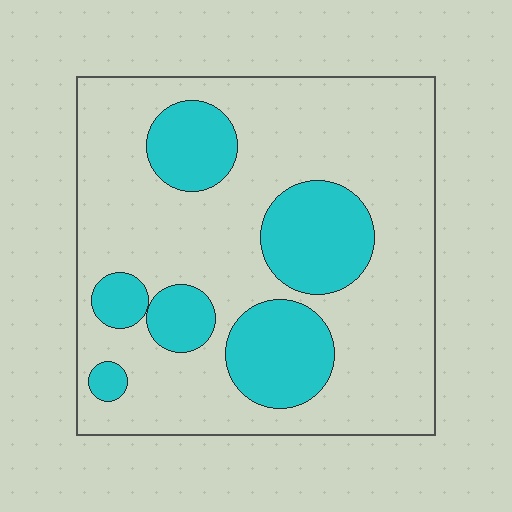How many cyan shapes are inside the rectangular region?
6.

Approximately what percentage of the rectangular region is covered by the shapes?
Approximately 25%.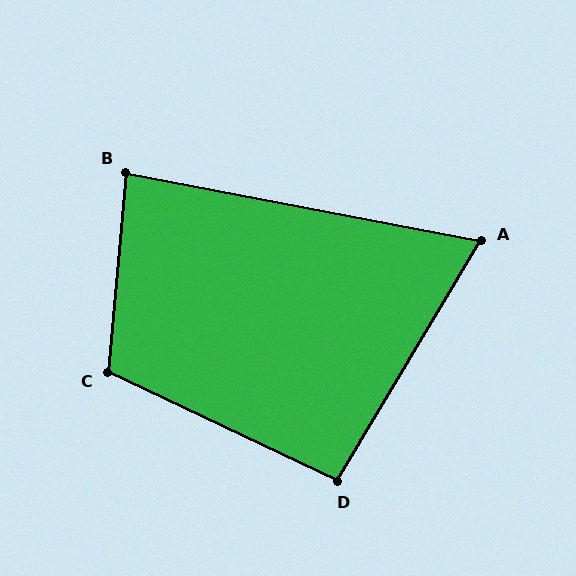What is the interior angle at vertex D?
Approximately 96 degrees (obtuse).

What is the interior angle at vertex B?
Approximately 84 degrees (acute).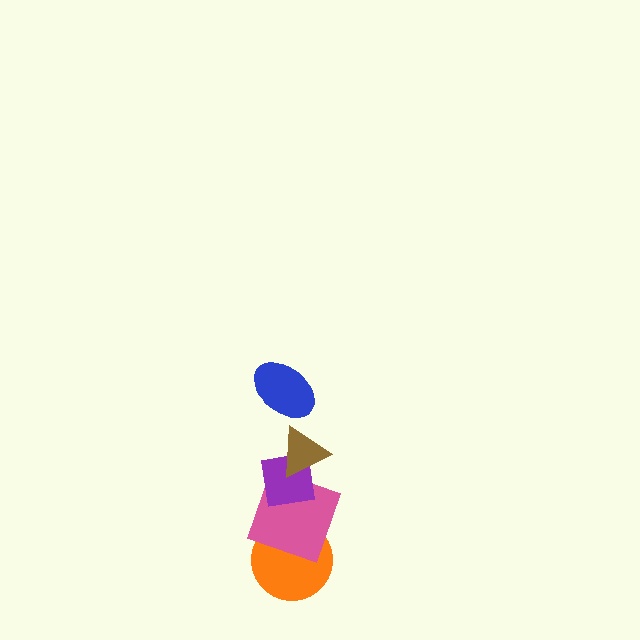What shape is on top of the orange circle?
The pink square is on top of the orange circle.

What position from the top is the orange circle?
The orange circle is 5th from the top.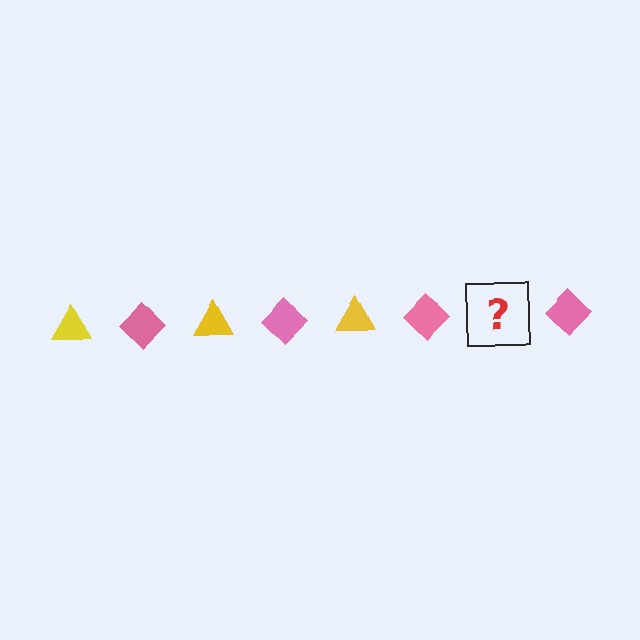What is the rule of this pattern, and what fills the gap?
The rule is that the pattern alternates between yellow triangle and pink diamond. The gap should be filled with a yellow triangle.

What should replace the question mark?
The question mark should be replaced with a yellow triangle.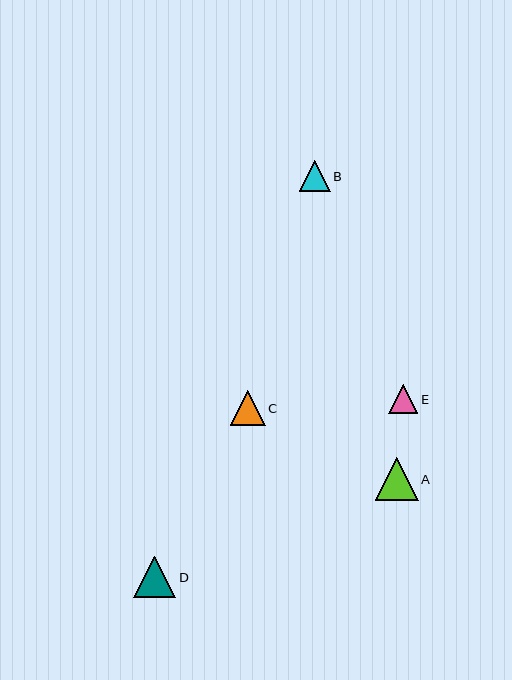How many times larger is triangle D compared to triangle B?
Triangle D is approximately 1.4 times the size of triangle B.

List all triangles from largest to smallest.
From largest to smallest: A, D, C, B, E.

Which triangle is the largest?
Triangle A is the largest with a size of approximately 43 pixels.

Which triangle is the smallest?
Triangle E is the smallest with a size of approximately 29 pixels.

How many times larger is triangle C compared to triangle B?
Triangle C is approximately 1.1 times the size of triangle B.